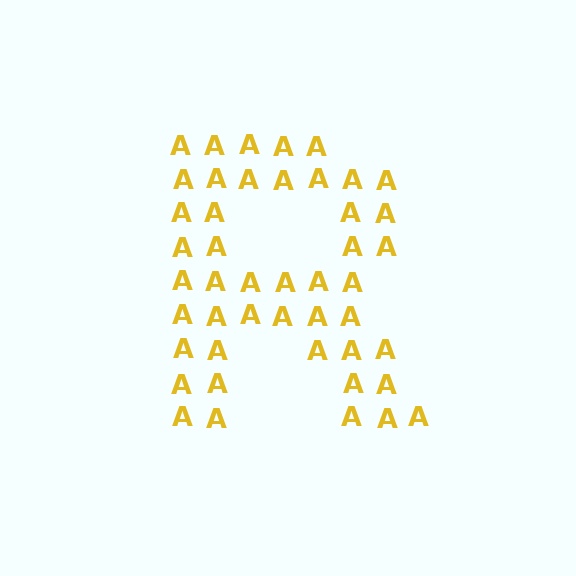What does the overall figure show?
The overall figure shows the letter R.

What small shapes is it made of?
It is made of small letter A's.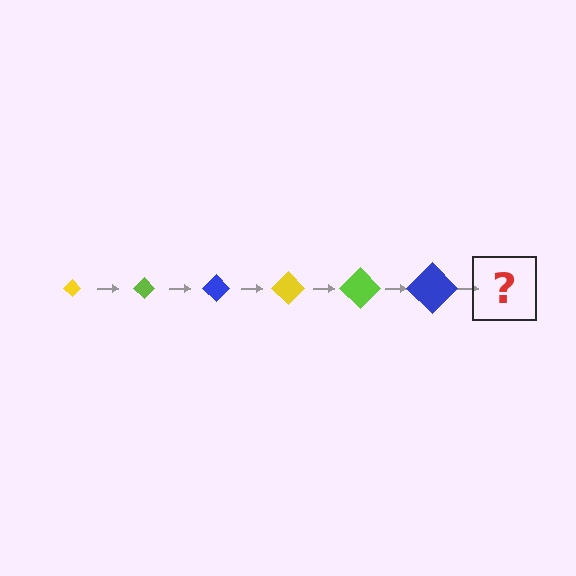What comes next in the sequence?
The next element should be a yellow diamond, larger than the previous one.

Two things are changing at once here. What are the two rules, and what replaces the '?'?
The two rules are that the diamond grows larger each step and the color cycles through yellow, lime, and blue. The '?' should be a yellow diamond, larger than the previous one.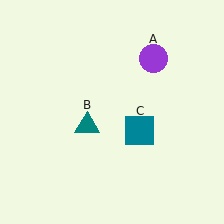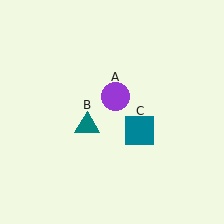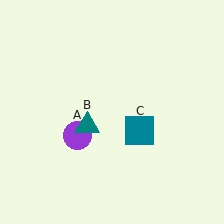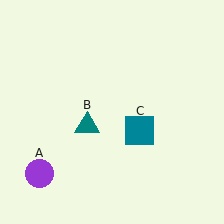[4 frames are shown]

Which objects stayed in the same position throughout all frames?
Teal triangle (object B) and teal square (object C) remained stationary.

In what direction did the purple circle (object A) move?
The purple circle (object A) moved down and to the left.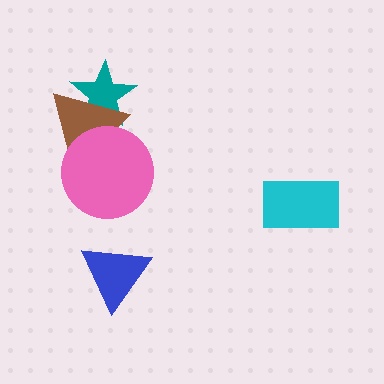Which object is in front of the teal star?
The brown triangle is in front of the teal star.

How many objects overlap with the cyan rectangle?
0 objects overlap with the cyan rectangle.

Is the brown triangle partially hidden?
Yes, it is partially covered by another shape.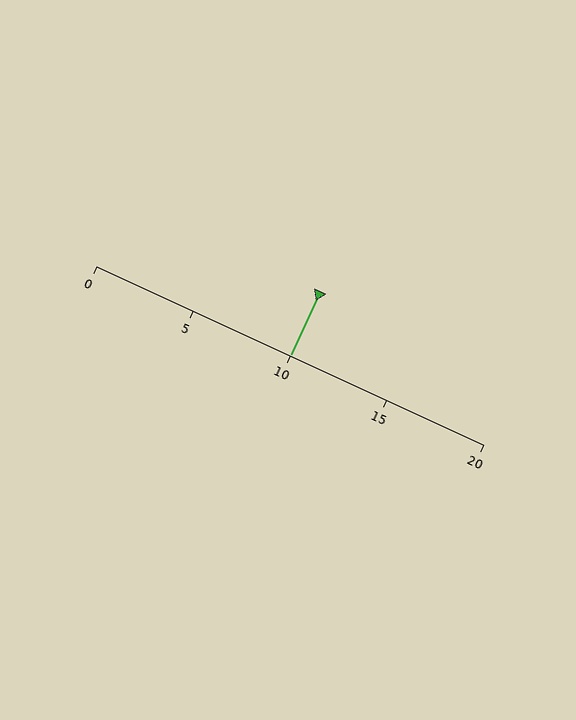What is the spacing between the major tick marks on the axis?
The major ticks are spaced 5 apart.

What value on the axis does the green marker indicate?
The marker indicates approximately 10.